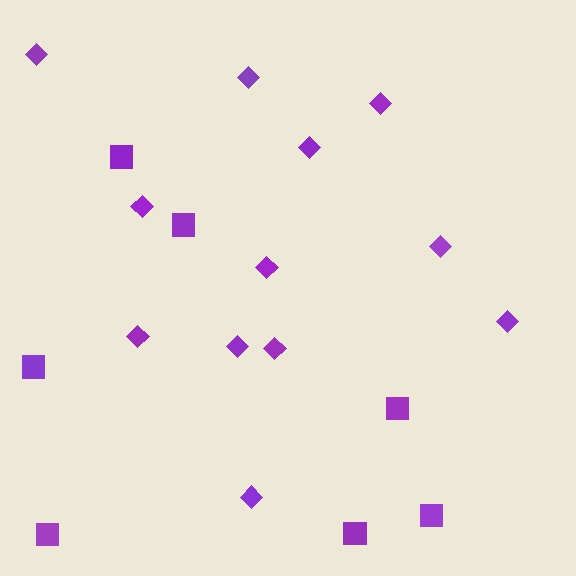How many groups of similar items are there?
There are 2 groups: one group of squares (7) and one group of diamonds (12).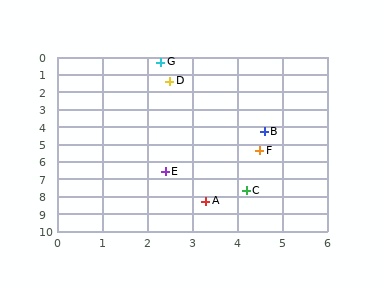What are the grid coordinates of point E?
Point E is at approximately (2.4, 6.6).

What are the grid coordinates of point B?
Point B is at approximately (4.6, 4.3).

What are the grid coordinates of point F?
Point F is at approximately (4.5, 5.4).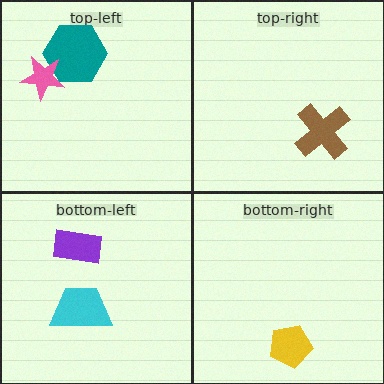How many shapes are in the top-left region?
2.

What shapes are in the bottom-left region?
The purple rectangle, the cyan trapezoid.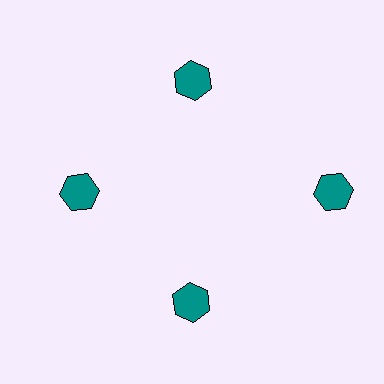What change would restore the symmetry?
The symmetry would be restored by moving it inward, back onto the ring so that all 4 hexagons sit at equal angles and equal distance from the center.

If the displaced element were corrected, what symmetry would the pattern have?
It would have 4-fold rotational symmetry — the pattern would map onto itself every 90 degrees.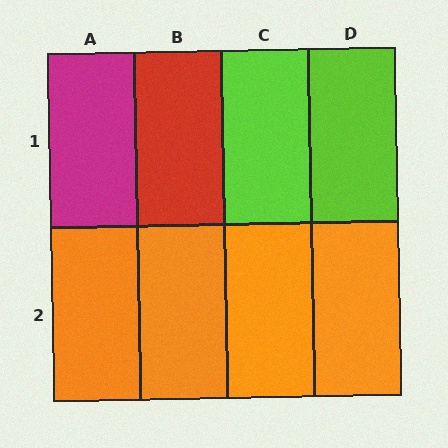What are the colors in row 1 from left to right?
Magenta, red, lime, lime.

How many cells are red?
1 cell is red.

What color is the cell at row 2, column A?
Orange.